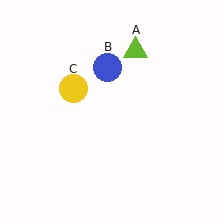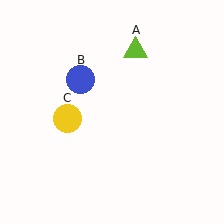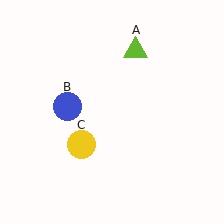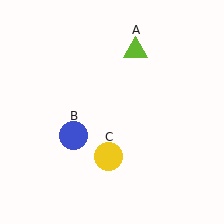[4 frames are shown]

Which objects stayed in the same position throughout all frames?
Lime triangle (object A) remained stationary.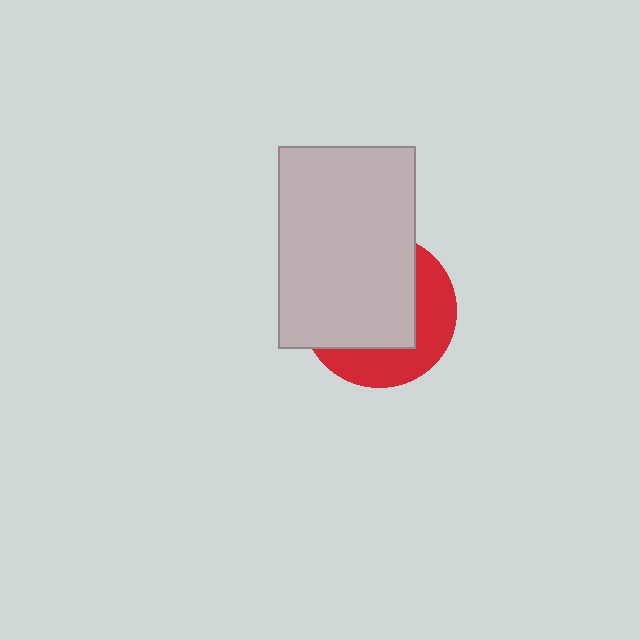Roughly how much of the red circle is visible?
A small part of it is visible (roughly 38%).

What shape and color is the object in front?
The object in front is a light gray rectangle.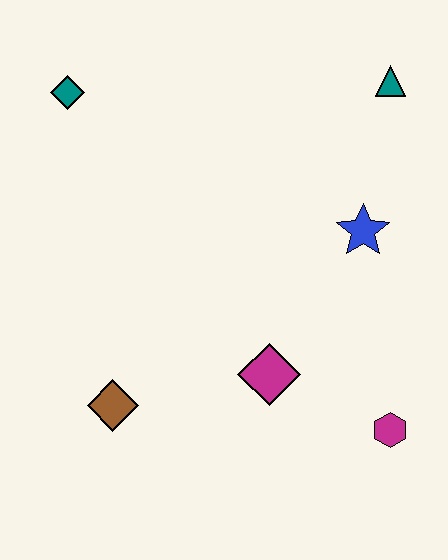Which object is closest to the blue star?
The teal triangle is closest to the blue star.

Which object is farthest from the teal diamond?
The magenta hexagon is farthest from the teal diamond.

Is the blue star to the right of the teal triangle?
No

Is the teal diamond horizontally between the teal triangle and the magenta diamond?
No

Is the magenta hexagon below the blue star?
Yes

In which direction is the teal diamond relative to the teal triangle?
The teal diamond is to the left of the teal triangle.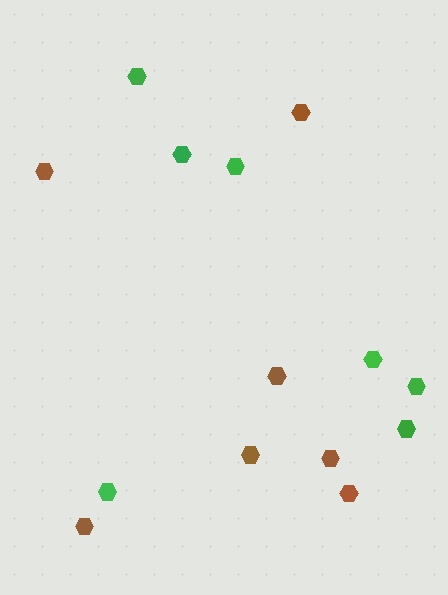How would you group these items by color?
There are 2 groups: one group of green hexagons (7) and one group of brown hexagons (7).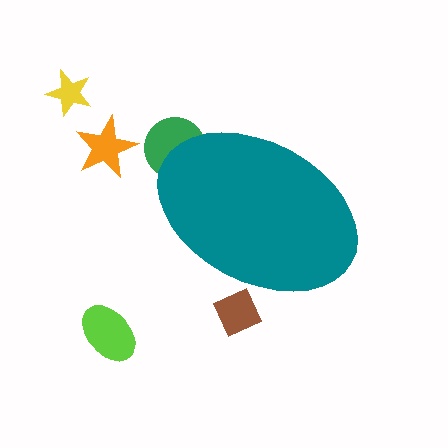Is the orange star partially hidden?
No, the orange star is fully visible.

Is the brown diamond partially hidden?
Yes, the brown diamond is partially hidden behind the teal ellipse.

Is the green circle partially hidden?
Yes, the green circle is partially hidden behind the teal ellipse.